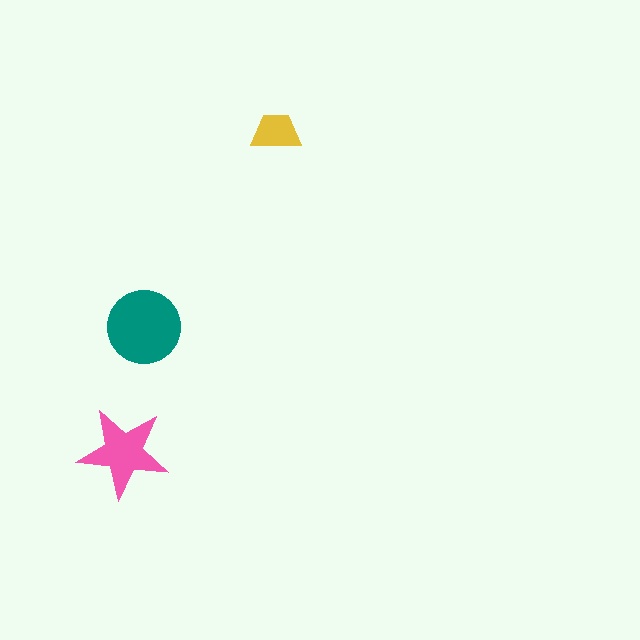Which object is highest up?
The yellow trapezoid is topmost.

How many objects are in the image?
There are 3 objects in the image.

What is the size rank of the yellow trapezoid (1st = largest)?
3rd.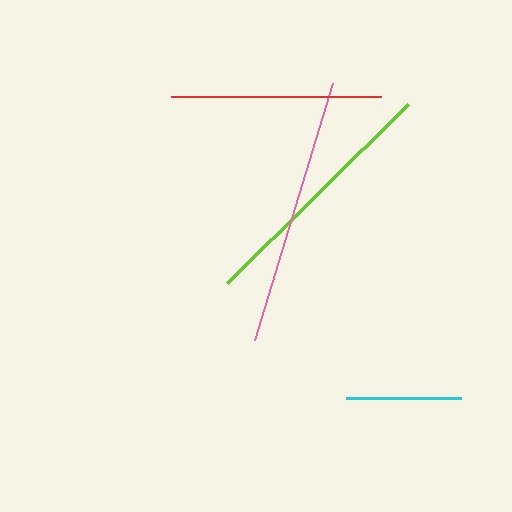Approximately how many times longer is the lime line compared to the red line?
The lime line is approximately 1.2 times the length of the red line.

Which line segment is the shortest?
The cyan line is the shortest at approximately 115 pixels.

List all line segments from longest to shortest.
From longest to shortest: pink, lime, red, cyan.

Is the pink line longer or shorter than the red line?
The pink line is longer than the red line.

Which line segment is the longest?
The pink line is the longest at approximately 268 pixels.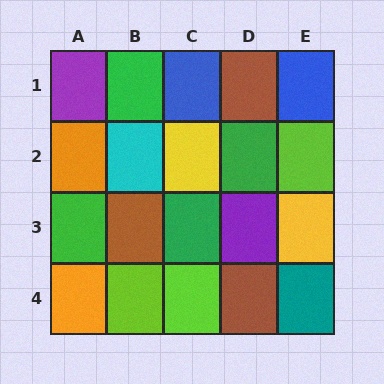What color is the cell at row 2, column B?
Cyan.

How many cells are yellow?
2 cells are yellow.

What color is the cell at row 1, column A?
Purple.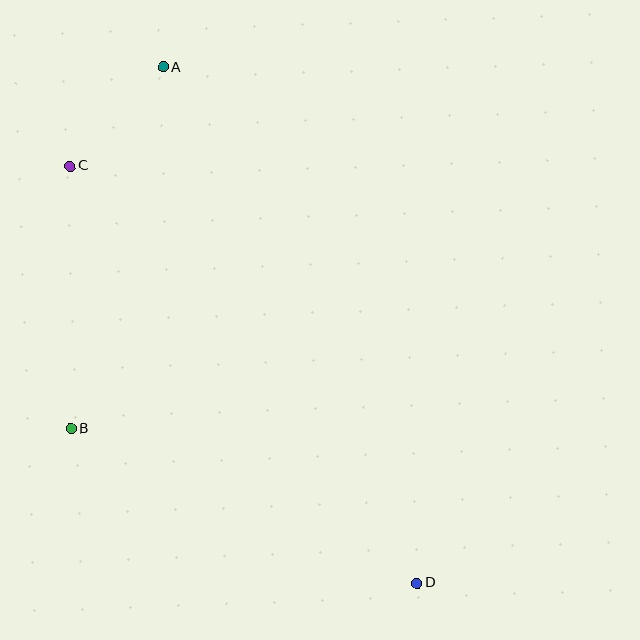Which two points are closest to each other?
Points A and C are closest to each other.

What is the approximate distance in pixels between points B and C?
The distance between B and C is approximately 262 pixels.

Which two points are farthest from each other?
Points A and D are farthest from each other.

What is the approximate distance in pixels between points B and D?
The distance between B and D is approximately 379 pixels.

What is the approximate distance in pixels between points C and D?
The distance between C and D is approximately 542 pixels.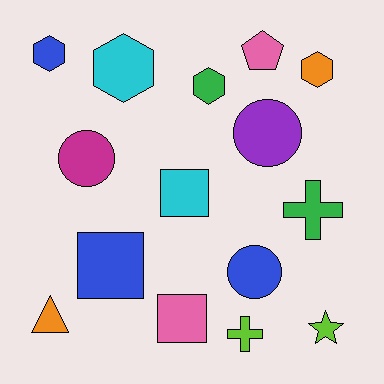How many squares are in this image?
There are 3 squares.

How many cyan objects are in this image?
There are 2 cyan objects.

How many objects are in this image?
There are 15 objects.